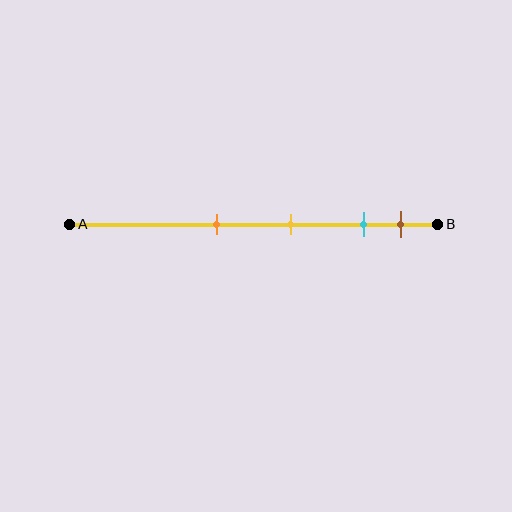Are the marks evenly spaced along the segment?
No, the marks are not evenly spaced.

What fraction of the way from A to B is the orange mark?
The orange mark is approximately 40% (0.4) of the way from A to B.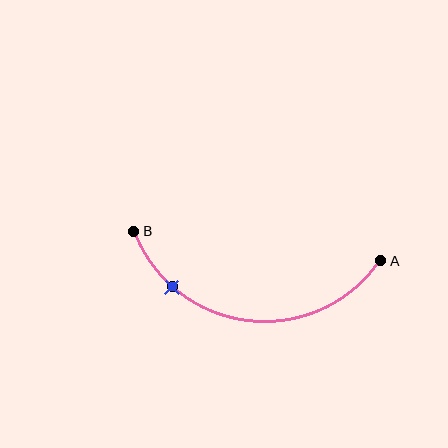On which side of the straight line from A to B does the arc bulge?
The arc bulges below the straight line connecting A and B.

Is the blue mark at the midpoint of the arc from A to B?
No. The blue mark lies on the arc but is closer to endpoint B. The arc midpoint would be at the point on the curve equidistant along the arc from both A and B.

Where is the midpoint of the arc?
The arc midpoint is the point on the curve farthest from the straight line joining A and B. It sits below that line.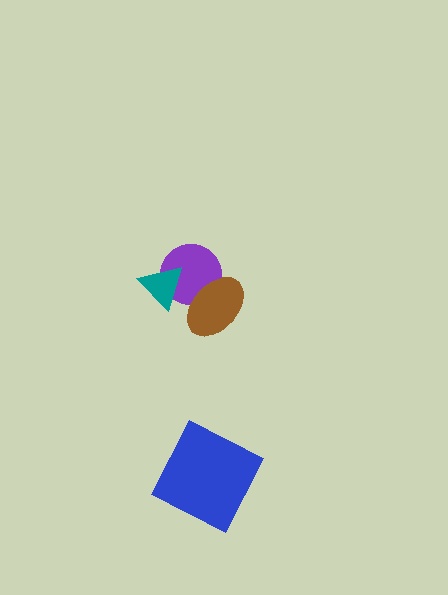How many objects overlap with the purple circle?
2 objects overlap with the purple circle.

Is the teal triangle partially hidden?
No, no other shape covers it.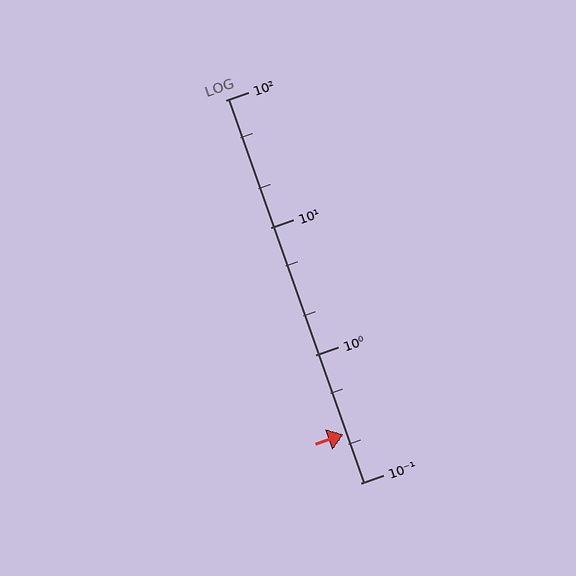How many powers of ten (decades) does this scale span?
The scale spans 3 decades, from 0.1 to 100.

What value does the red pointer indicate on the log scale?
The pointer indicates approximately 0.24.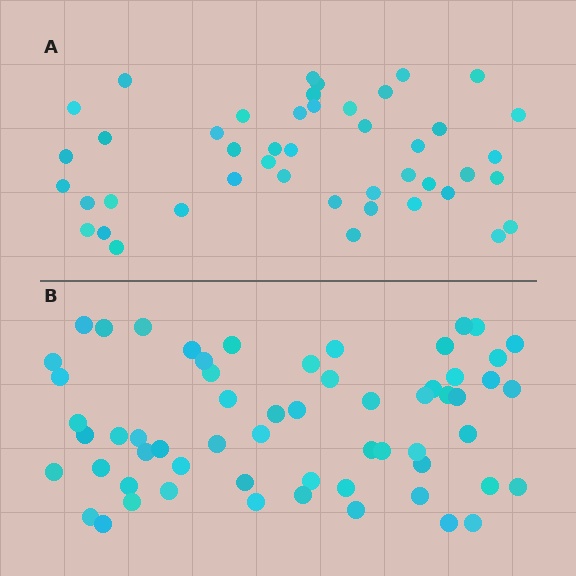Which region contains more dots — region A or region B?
Region B (the bottom region) has more dots.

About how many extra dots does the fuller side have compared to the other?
Region B has approximately 15 more dots than region A.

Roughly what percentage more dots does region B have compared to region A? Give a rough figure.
About 35% more.